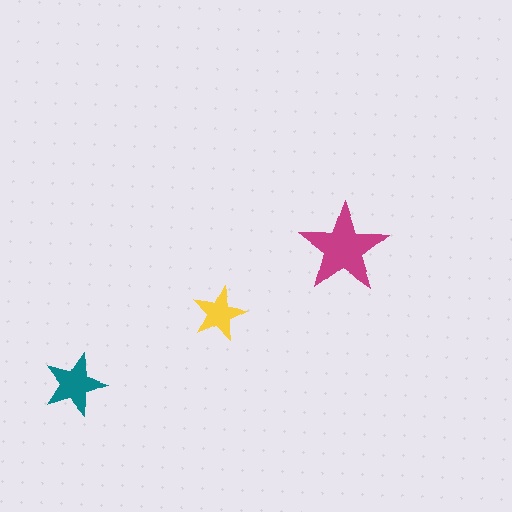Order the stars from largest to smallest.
the magenta one, the teal one, the yellow one.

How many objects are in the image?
There are 3 objects in the image.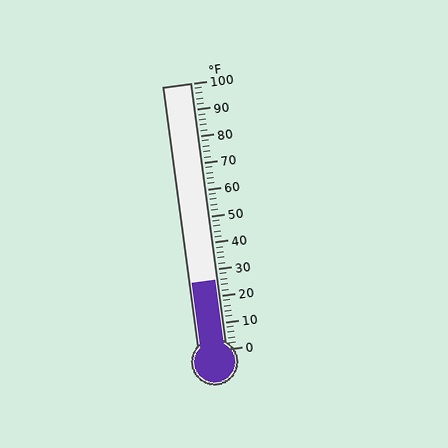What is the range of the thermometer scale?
The thermometer scale ranges from 0°F to 100°F.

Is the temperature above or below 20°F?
The temperature is above 20°F.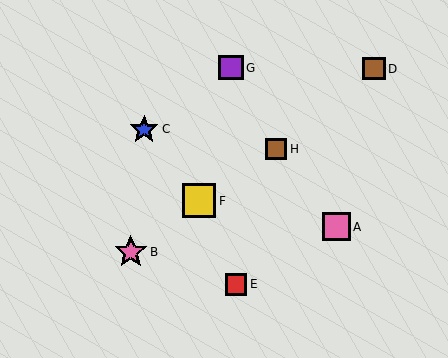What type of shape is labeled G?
Shape G is a purple square.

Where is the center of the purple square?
The center of the purple square is at (231, 68).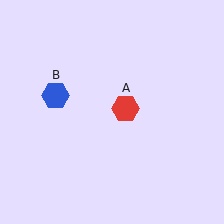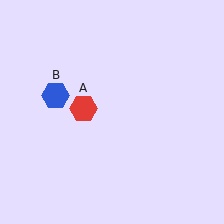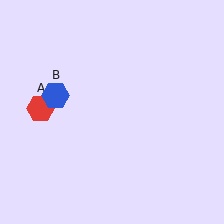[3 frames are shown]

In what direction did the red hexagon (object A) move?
The red hexagon (object A) moved left.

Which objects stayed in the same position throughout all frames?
Blue hexagon (object B) remained stationary.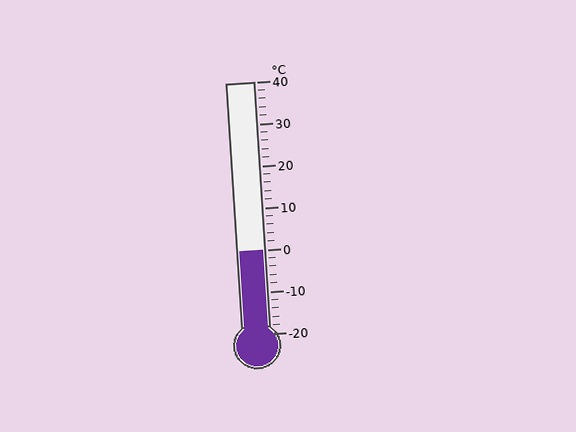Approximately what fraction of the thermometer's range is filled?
The thermometer is filled to approximately 35% of its range.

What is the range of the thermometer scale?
The thermometer scale ranges from -20°C to 40°C.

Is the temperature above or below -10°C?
The temperature is above -10°C.